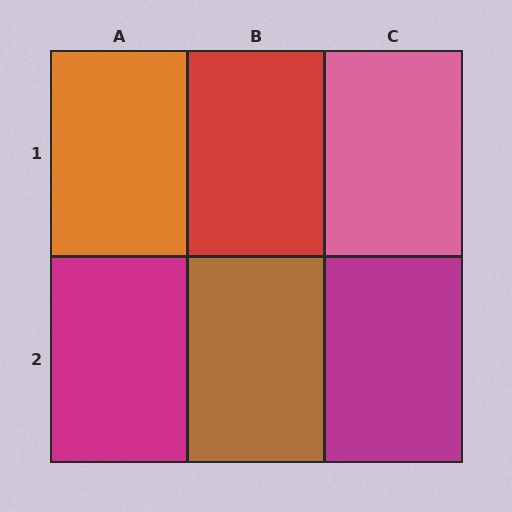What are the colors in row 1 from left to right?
Orange, red, pink.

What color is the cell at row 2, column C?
Magenta.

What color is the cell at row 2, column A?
Magenta.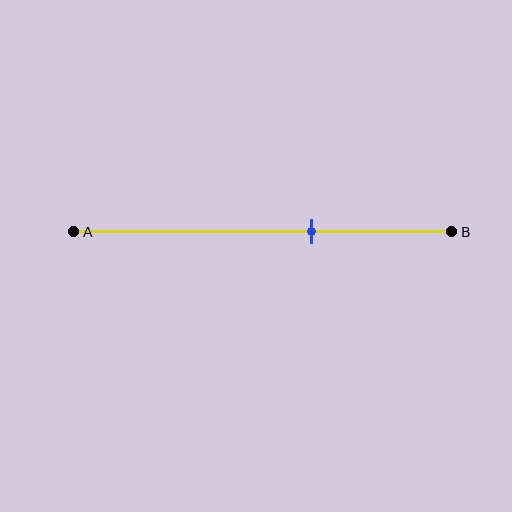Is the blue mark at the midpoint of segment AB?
No, the mark is at about 65% from A, not at the 50% midpoint.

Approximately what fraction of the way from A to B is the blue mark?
The blue mark is approximately 65% of the way from A to B.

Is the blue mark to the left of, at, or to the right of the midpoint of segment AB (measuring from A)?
The blue mark is to the right of the midpoint of segment AB.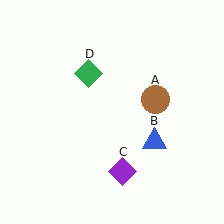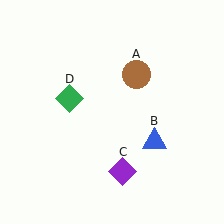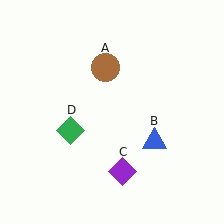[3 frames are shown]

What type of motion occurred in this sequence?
The brown circle (object A), green diamond (object D) rotated counterclockwise around the center of the scene.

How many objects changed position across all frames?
2 objects changed position: brown circle (object A), green diamond (object D).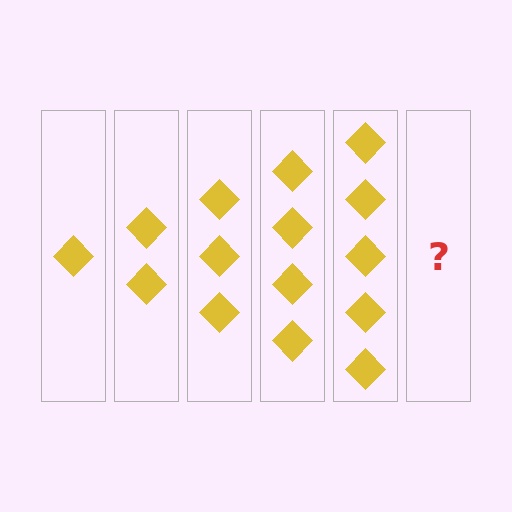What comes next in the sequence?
The next element should be 6 diamonds.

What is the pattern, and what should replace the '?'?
The pattern is that each step adds one more diamond. The '?' should be 6 diamonds.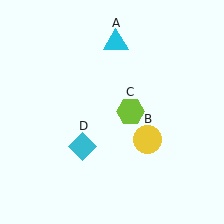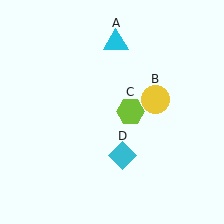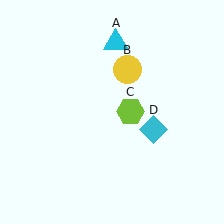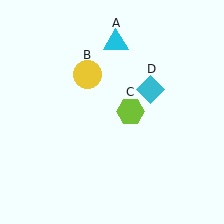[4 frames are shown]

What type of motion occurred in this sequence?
The yellow circle (object B), cyan diamond (object D) rotated counterclockwise around the center of the scene.